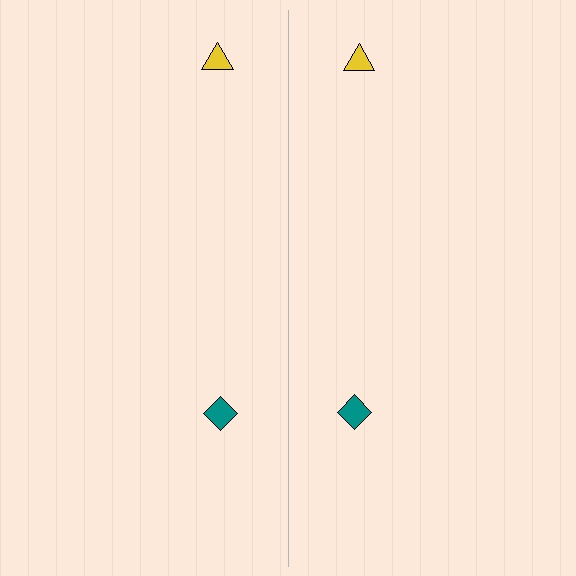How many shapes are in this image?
There are 4 shapes in this image.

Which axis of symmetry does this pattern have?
The pattern has a vertical axis of symmetry running through the center of the image.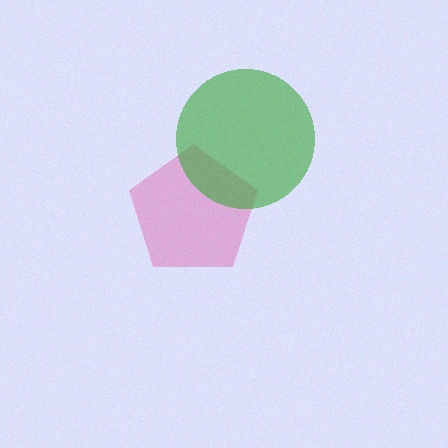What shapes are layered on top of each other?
The layered shapes are: a pink pentagon, a green circle.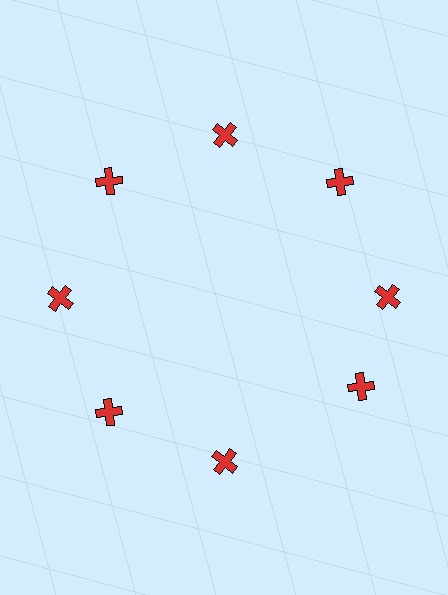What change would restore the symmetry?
The symmetry would be restored by rotating it back into even spacing with its neighbors so that all 8 crosses sit at equal angles and equal distance from the center.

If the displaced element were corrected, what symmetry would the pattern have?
It would have 8-fold rotational symmetry — the pattern would map onto itself every 45 degrees.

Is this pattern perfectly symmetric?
No. The 8 red crosses are arranged in a ring, but one element near the 4 o'clock position is rotated out of alignment along the ring, breaking the 8-fold rotational symmetry.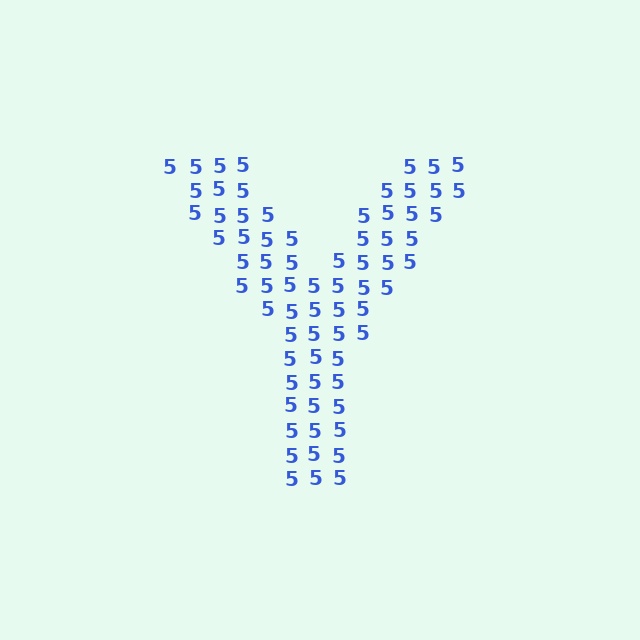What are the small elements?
The small elements are digit 5's.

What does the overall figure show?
The overall figure shows the letter Y.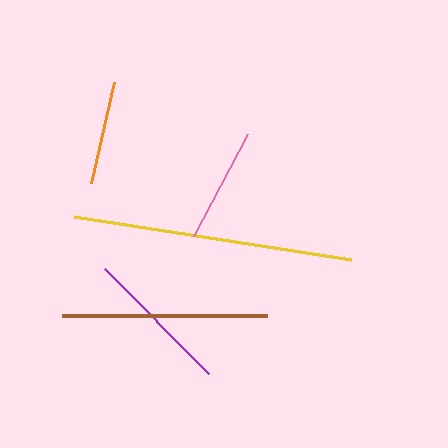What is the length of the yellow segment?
The yellow segment is approximately 280 pixels long.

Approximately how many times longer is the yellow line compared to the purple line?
The yellow line is approximately 1.9 times the length of the purple line.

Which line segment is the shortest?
The orange line is the shortest at approximately 103 pixels.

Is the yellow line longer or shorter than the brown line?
The yellow line is longer than the brown line.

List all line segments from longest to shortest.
From longest to shortest: yellow, brown, purple, pink, orange.